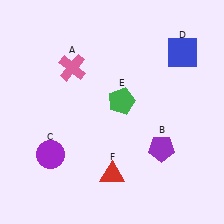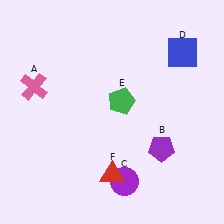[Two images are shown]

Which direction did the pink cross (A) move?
The pink cross (A) moved left.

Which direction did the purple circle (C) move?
The purple circle (C) moved right.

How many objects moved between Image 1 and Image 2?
2 objects moved between the two images.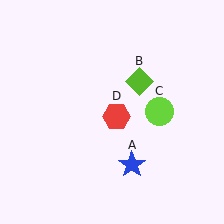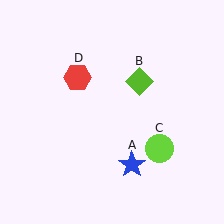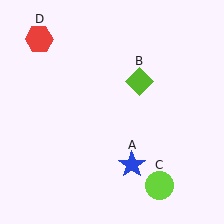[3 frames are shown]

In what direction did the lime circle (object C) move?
The lime circle (object C) moved down.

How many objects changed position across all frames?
2 objects changed position: lime circle (object C), red hexagon (object D).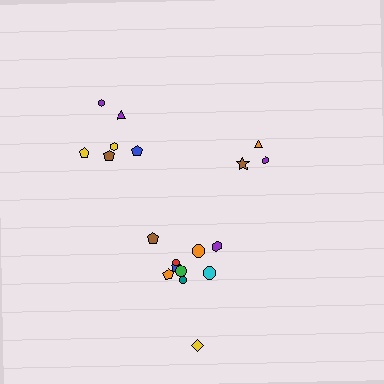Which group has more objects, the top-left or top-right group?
The top-left group.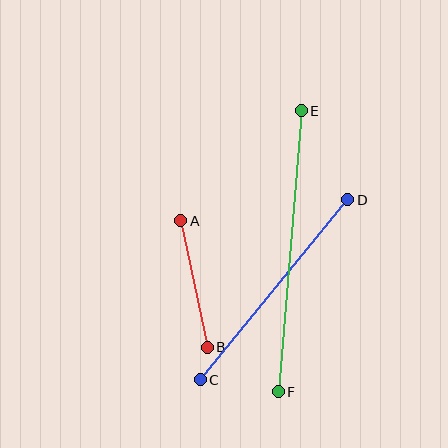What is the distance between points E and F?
The distance is approximately 282 pixels.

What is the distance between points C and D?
The distance is approximately 233 pixels.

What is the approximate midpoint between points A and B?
The midpoint is at approximately (194, 284) pixels.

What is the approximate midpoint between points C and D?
The midpoint is at approximately (274, 290) pixels.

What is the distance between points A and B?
The distance is approximately 129 pixels.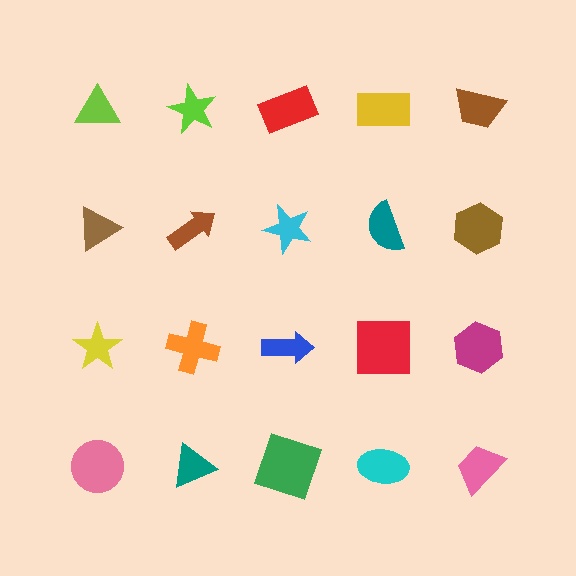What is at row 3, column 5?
A magenta hexagon.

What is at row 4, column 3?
A green square.